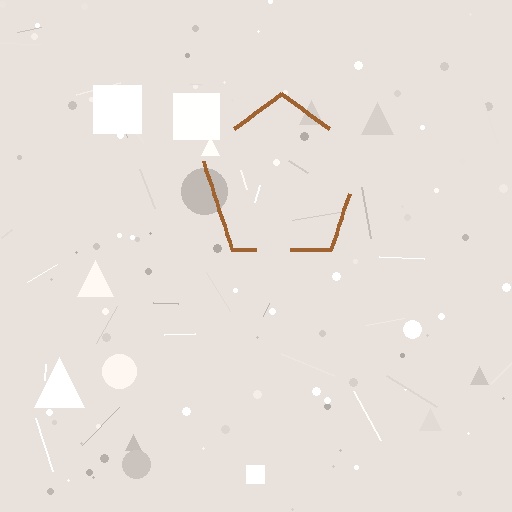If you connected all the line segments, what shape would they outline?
They would outline a pentagon.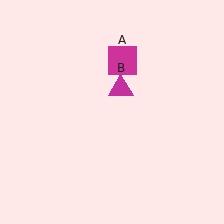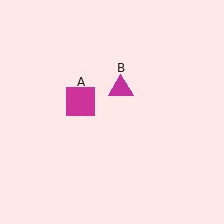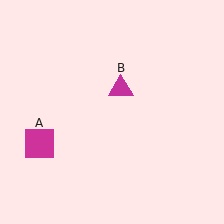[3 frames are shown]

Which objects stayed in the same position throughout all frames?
Magenta triangle (object B) remained stationary.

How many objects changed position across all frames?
1 object changed position: magenta square (object A).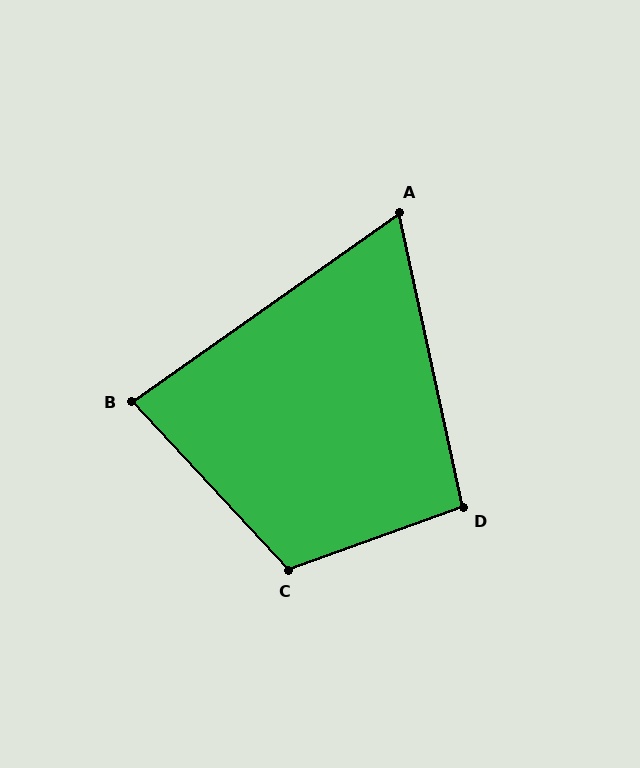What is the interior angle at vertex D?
Approximately 98 degrees (obtuse).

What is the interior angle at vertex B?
Approximately 82 degrees (acute).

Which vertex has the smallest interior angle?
A, at approximately 67 degrees.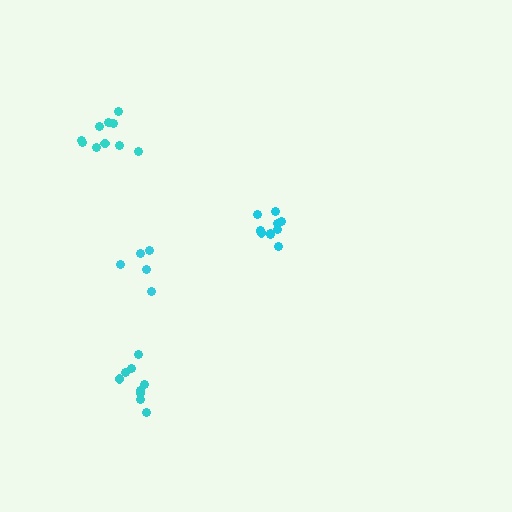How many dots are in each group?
Group 1: 10 dots, Group 2: 5 dots, Group 3: 11 dots, Group 4: 9 dots (35 total).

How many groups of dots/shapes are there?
There are 4 groups.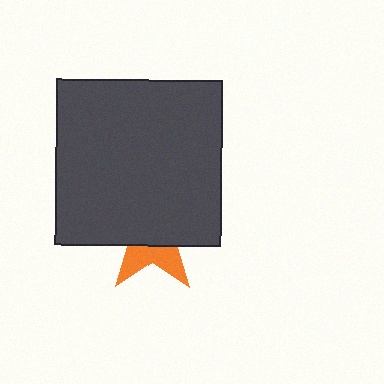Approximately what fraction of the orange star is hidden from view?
Roughly 66% of the orange star is hidden behind the dark gray square.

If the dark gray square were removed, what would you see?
You would see the complete orange star.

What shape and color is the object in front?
The object in front is a dark gray square.